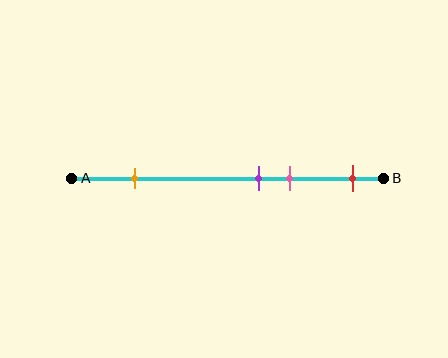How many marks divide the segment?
There are 4 marks dividing the segment.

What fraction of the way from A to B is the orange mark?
The orange mark is approximately 20% (0.2) of the way from A to B.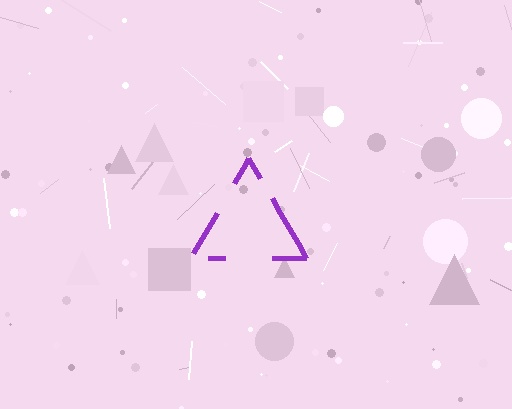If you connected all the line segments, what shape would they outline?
They would outline a triangle.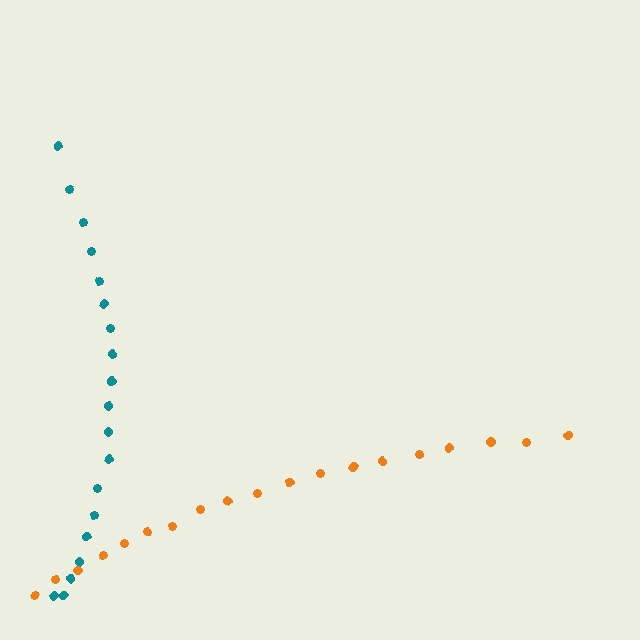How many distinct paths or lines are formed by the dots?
There are 2 distinct paths.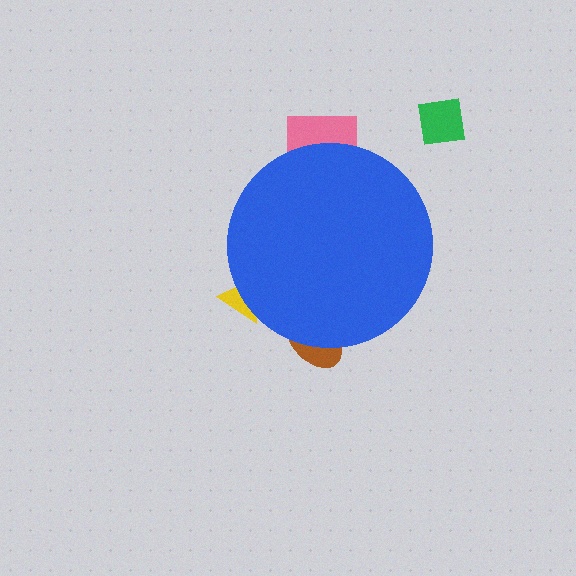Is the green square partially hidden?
No, the green square is fully visible.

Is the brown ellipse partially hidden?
Yes, the brown ellipse is partially hidden behind the blue circle.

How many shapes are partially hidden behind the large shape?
3 shapes are partially hidden.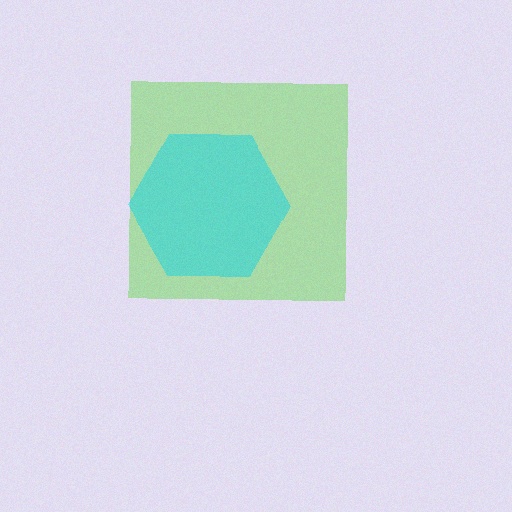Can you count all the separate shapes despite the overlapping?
Yes, there are 2 separate shapes.